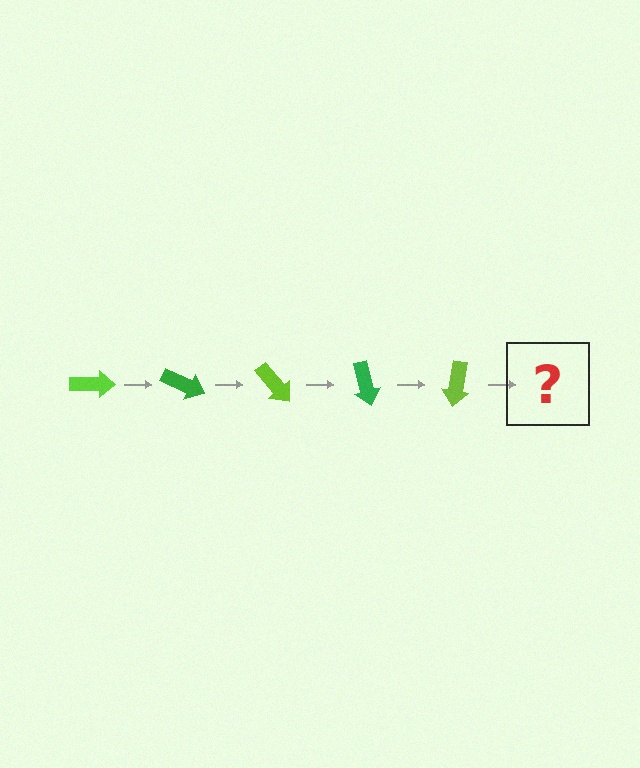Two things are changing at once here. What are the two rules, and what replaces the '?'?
The two rules are that it rotates 25 degrees each step and the color cycles through lime and green. The '?' should be a green arrow, rotated 125 degrees from the start.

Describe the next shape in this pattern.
It should be a green arrow, rotated 125 degrees from the start.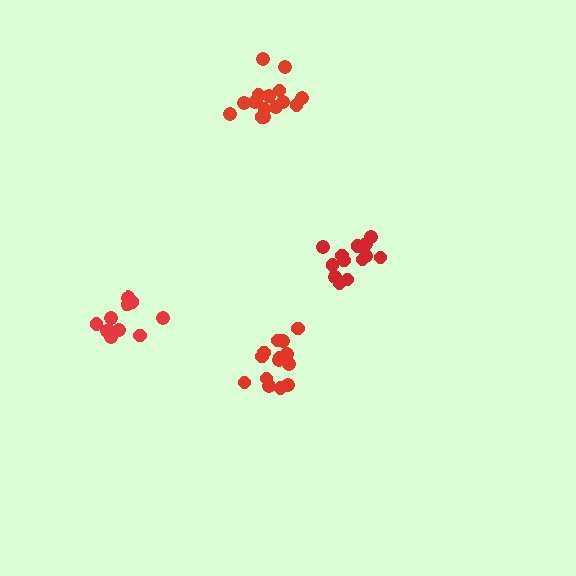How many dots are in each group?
Group 1: 12 dots, Group 2: 13 dots, Group 3: 14 dots, Group 4: 16 dots (55 total).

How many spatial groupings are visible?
There are 4 spatial groupings.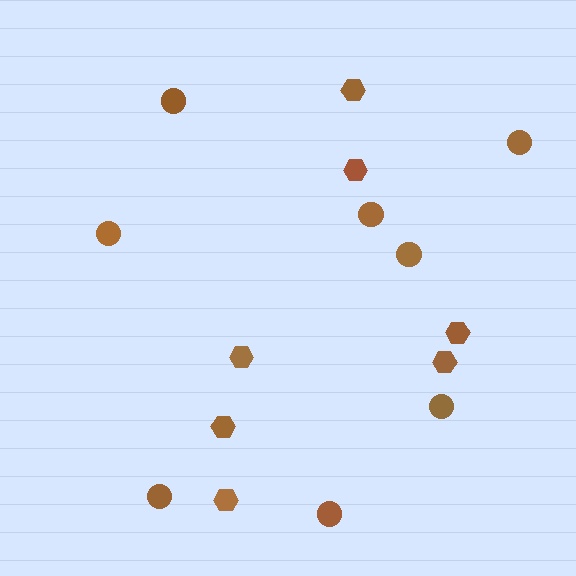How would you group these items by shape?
There are 2 groups: one group of circles (8) and one group of hexagons (7).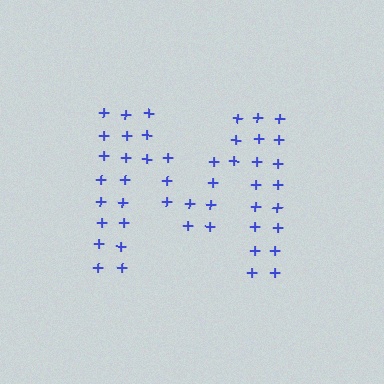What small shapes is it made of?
It is made of small plus signs.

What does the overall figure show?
The overall figure shows the letter M.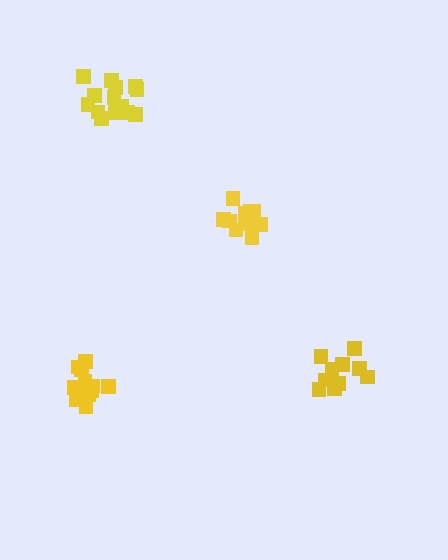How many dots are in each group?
Group 1: 11 dots, Group 2: 15 dots, Group 3: 12 dots, Group 4: 13 dots (51 total).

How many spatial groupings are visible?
There are 4 spatial groupings.